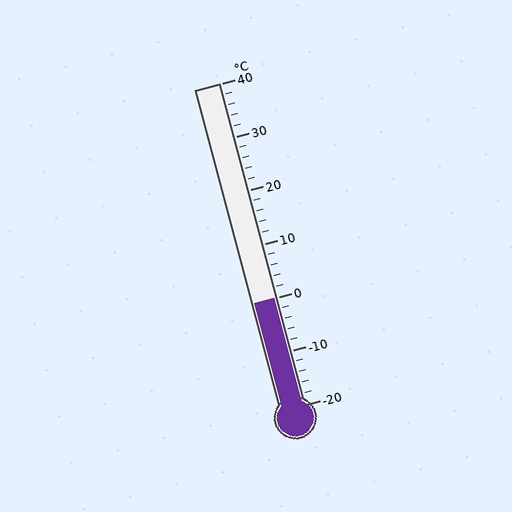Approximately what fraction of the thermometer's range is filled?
The thermometer is filled to approximately 35% of its range.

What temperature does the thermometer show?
The thermometer shows approximately 0°C.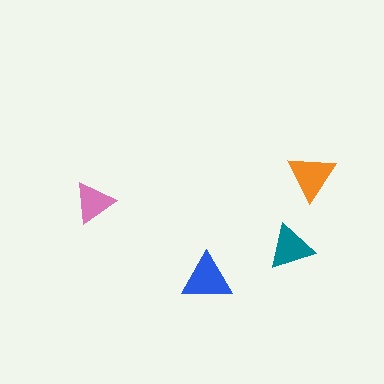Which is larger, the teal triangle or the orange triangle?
The orange one.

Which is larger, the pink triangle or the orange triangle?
The orange one.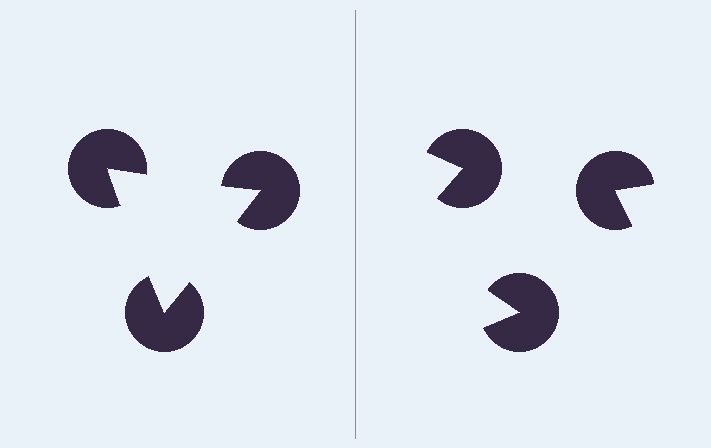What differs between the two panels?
The pac-man discs are positioned identically on both sides; only the wedge orientations differ. On the left they align to a triangle; on the right they are misaligned.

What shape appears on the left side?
An illusory triangle.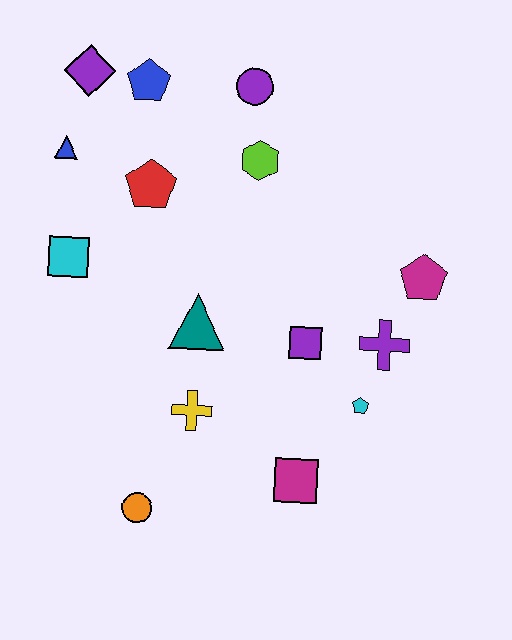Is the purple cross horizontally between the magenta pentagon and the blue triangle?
Yes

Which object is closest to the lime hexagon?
The purple circle is closest to the lime hexagon.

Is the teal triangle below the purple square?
No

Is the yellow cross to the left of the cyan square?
No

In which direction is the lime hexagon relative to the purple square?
The lime hexagon is above the purple square.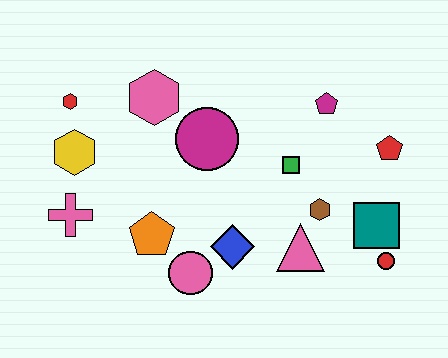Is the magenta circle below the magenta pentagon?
Yes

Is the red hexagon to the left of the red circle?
Yes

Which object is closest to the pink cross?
The yellow hexagon is closest to the pink cross.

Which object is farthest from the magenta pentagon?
The pink cross is farthest from the magenta pentagon.